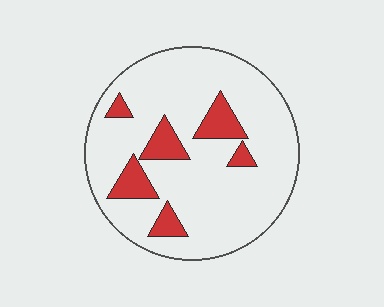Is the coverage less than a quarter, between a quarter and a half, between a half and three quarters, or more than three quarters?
Less than a quarter.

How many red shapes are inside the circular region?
6.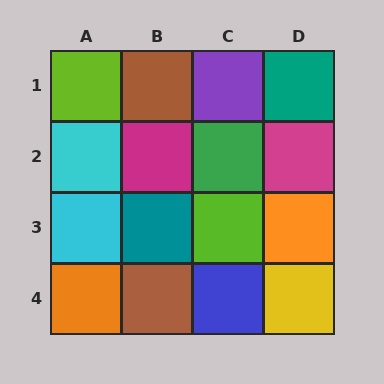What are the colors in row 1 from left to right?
Lime, brown, purple, teal.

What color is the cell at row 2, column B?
Magenta.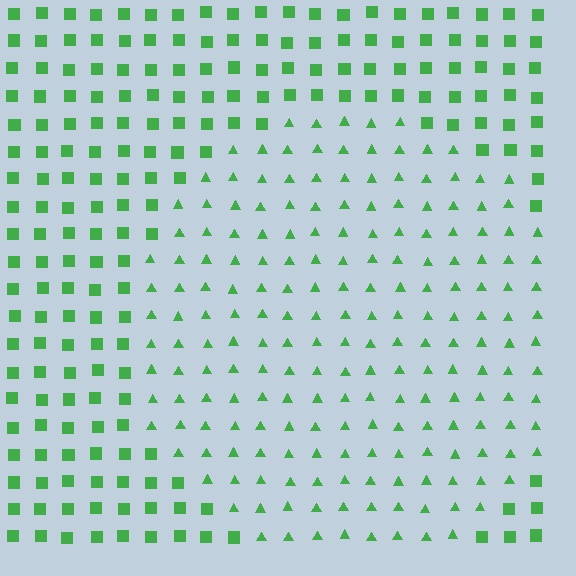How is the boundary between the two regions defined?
The boundary is defined by a change in element shape: triangles inside vs. squares outside. All elements share the same color and spacing.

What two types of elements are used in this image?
The image uses triangles inside the circle region and squares outside it.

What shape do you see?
I see a circle.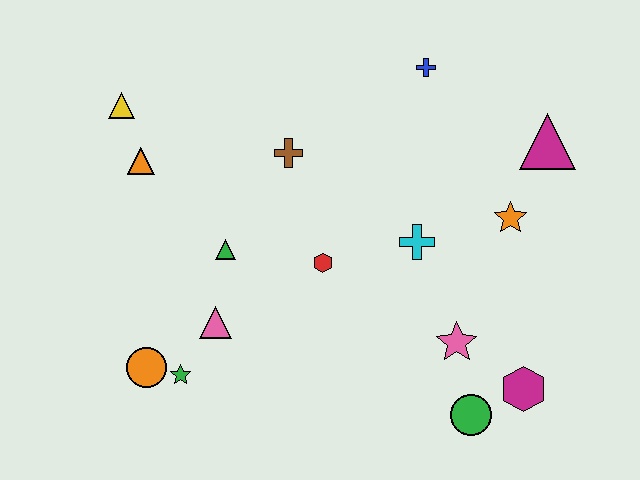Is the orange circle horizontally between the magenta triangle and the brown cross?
No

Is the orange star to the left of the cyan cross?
No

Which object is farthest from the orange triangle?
The magenta hexagon is farthest from the orange triangle.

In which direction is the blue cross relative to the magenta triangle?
The blue cross is to the left of the magenta triangle.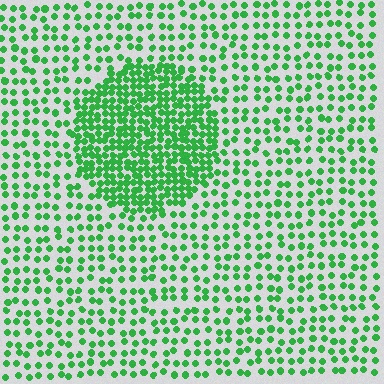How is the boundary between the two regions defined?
The boundary is defined by a change in element density (approximately 2.3x ratio). All elements are the same color, size, and shape.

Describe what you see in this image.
The image contains small green elements arranged at two different densities. A circle-shaped region is visible where the elements are more densely packed than the surrounding area.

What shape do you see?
I see a circle.